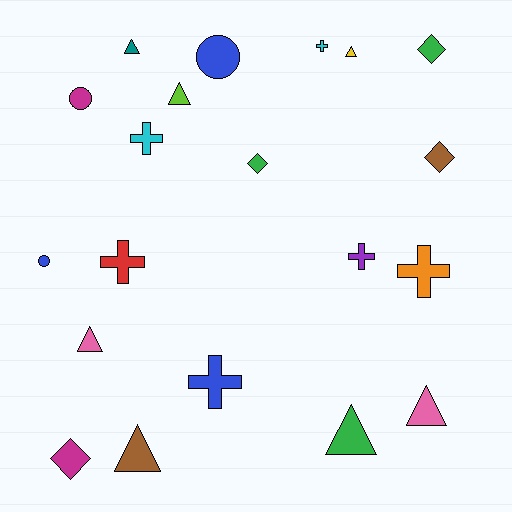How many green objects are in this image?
There are 3 green objects.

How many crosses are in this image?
There are 6 crosses.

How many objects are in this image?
There are 20 objects.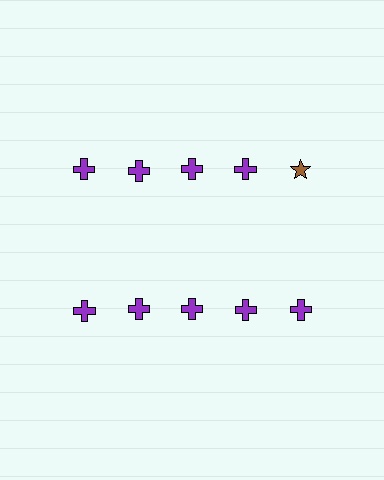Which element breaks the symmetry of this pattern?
The brown star in the top row, rightmost column breaks the symmetry. All other shapes are purple crosses.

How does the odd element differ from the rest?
It differs in both color (brown instead of purple) and shape (star instead of cross).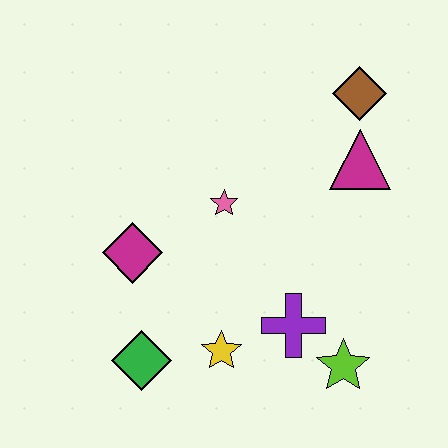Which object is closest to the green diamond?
The yellow star is closest to the green diamond.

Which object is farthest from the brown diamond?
The green diamond is farthest from the brown diamond.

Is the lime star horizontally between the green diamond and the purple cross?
No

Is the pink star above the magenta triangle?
No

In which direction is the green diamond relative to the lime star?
The green diamond is to the left of the lime star.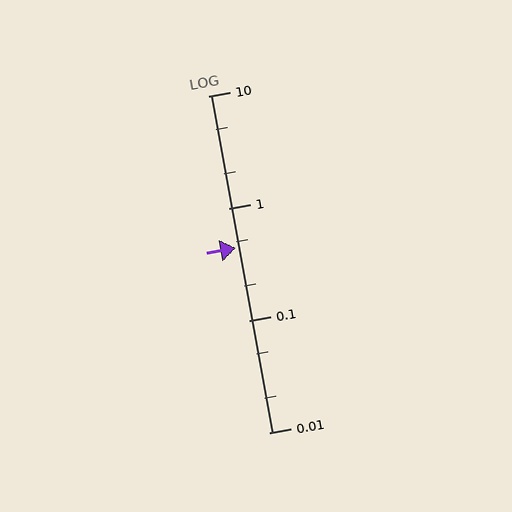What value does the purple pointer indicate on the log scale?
The pointer indicates approximately 0.44.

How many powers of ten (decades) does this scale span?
The scale spans 3 decades, from 0.01 to 10.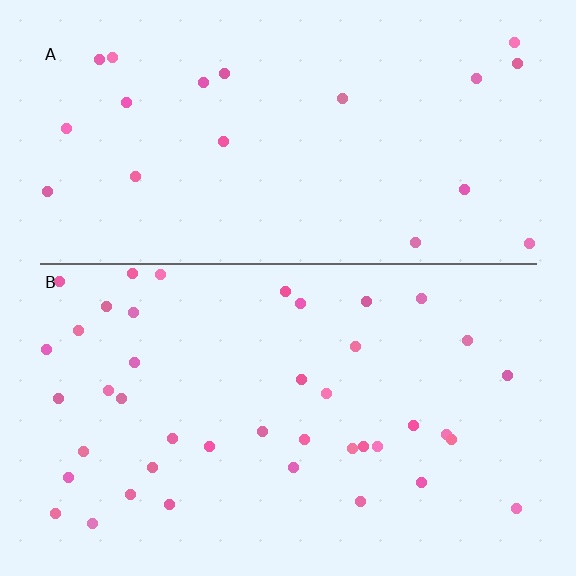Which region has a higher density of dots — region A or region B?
B (the bottom).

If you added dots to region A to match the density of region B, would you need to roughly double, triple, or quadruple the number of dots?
Approximately double.